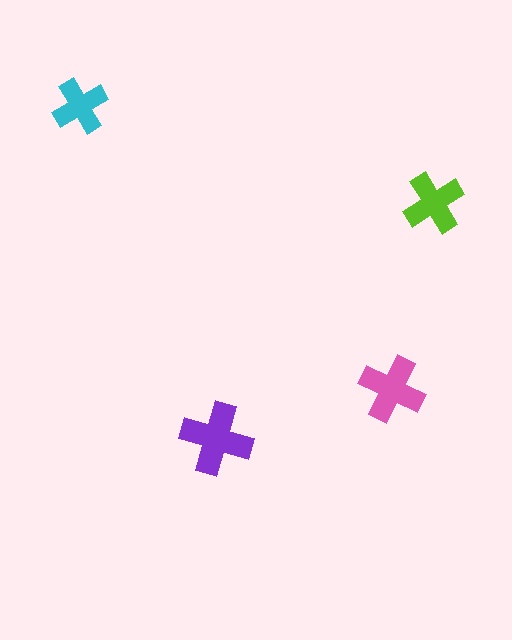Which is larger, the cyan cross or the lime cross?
The lime one.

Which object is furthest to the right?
The lime cross is rightmost.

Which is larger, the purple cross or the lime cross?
The purple one.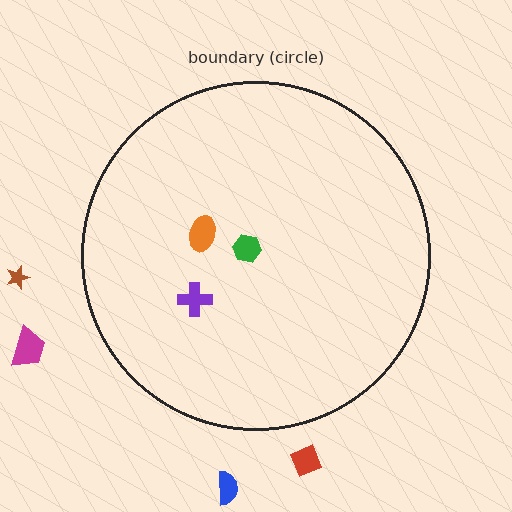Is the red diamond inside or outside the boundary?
Outside.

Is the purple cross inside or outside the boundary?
Inside.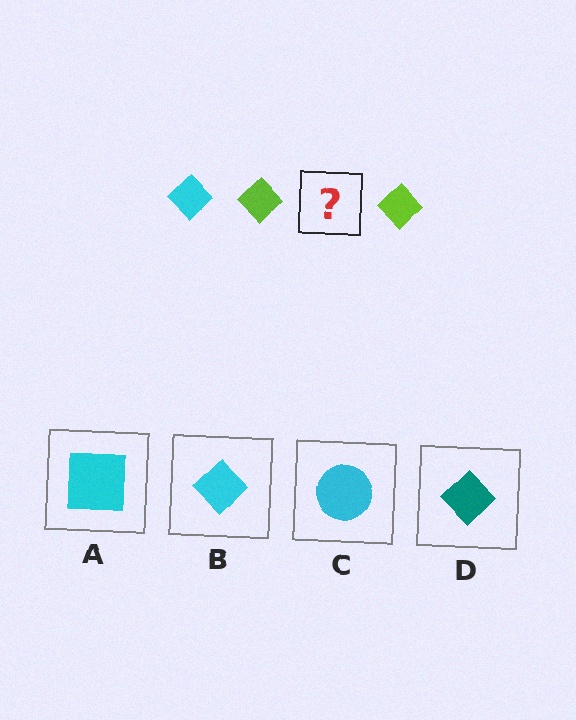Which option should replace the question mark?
Option B.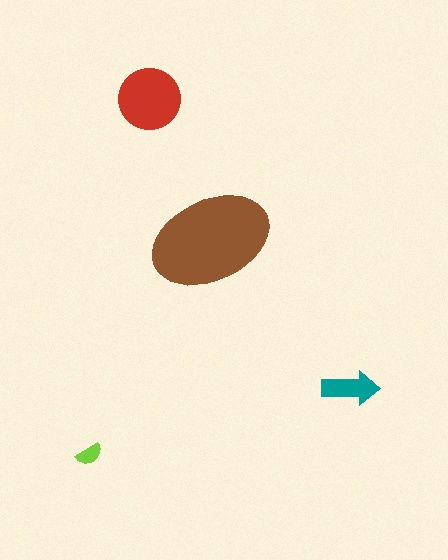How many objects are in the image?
There are 4 objects in the image.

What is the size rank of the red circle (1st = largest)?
2nd.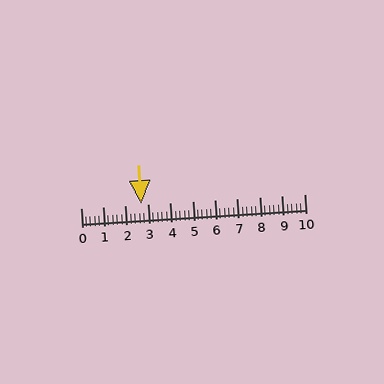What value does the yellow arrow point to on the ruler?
The yellow arrow points to approximately 2.7.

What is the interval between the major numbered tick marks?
The major tick marks are spaced 1 units apart.